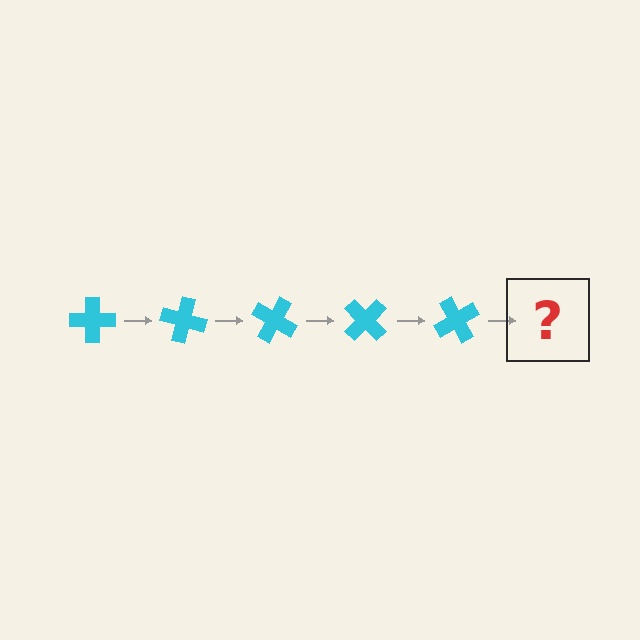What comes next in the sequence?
The next element should be a cyan cross rotated 75 degrees.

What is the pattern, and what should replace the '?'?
The pattern is that the cross rotates 15 degrees each step. The '?' should be a cyan cross rotated 75 degrees.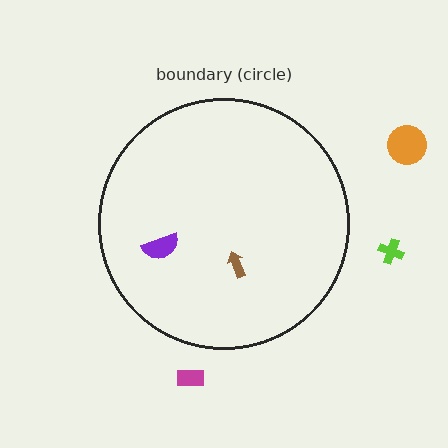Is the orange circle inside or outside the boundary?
Outside.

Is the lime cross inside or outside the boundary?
Outside.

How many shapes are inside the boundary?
2 inside, 3 outside.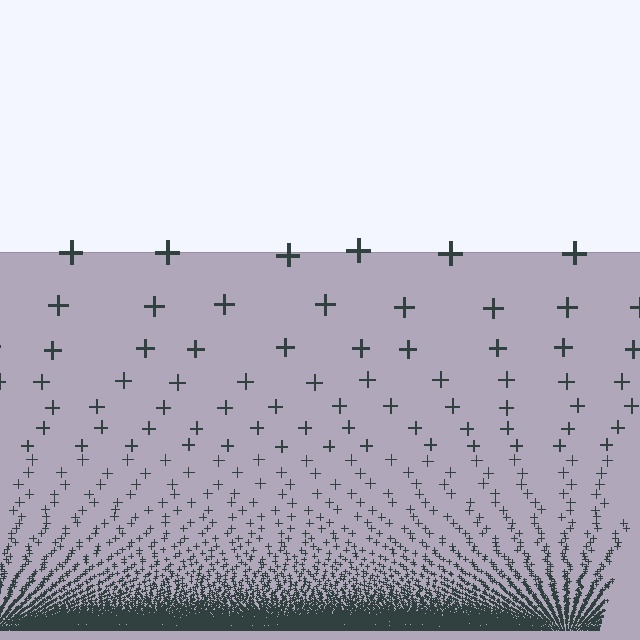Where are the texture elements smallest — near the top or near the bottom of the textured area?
Near the bottom.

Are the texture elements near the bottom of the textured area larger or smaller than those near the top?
Smaller. The gradient is inverted — elements near the bottom are smaller and denser.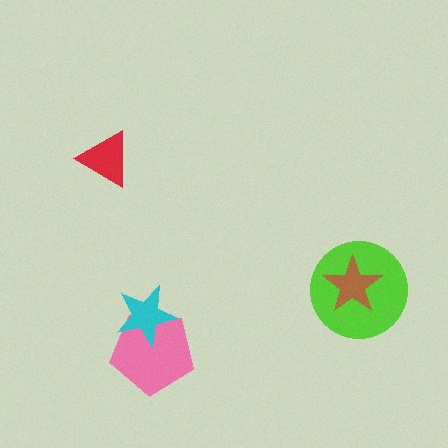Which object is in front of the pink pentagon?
The cyan star is in front of the pink pentagon.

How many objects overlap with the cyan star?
1 object overlaps with the cyan star.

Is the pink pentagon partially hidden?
Yes, it is partially covered by another shape.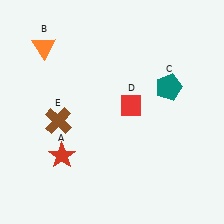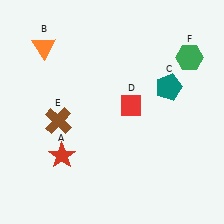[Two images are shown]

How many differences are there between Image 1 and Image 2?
There is 1 difference between the two images.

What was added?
A green hexagon (F) was added in Image 2.